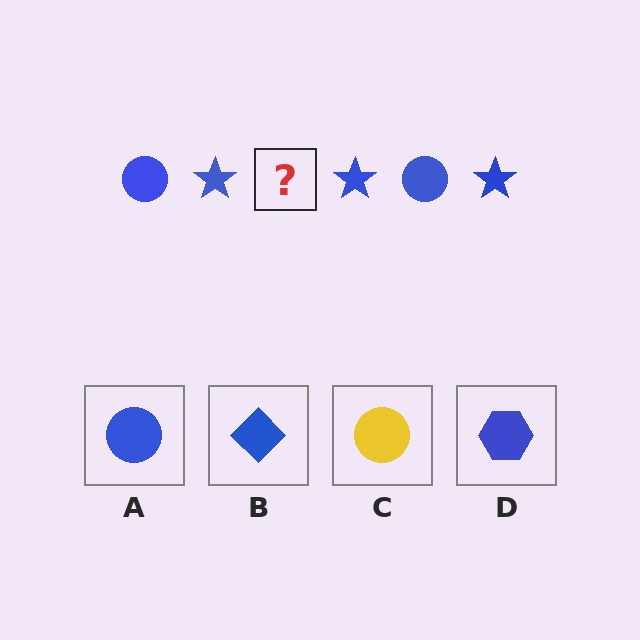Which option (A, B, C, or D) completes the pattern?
A.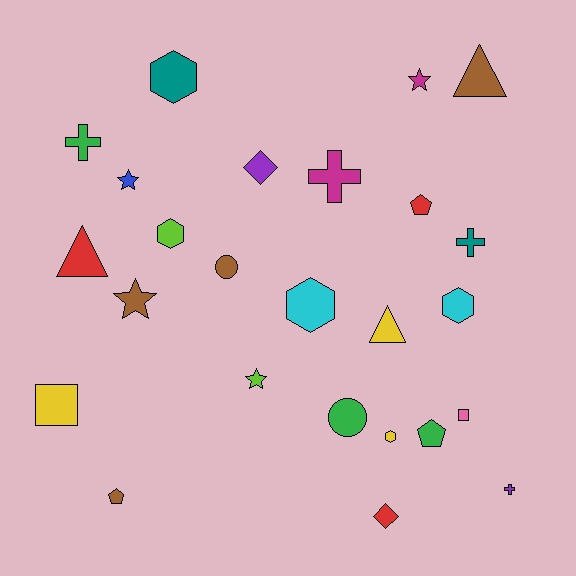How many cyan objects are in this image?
There are 2 cyan objects.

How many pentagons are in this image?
There are 3 pentagons.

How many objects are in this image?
There are 25 objects.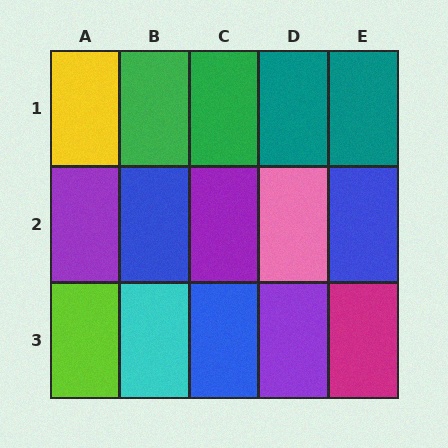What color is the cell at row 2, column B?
Blue.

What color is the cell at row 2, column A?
Purple.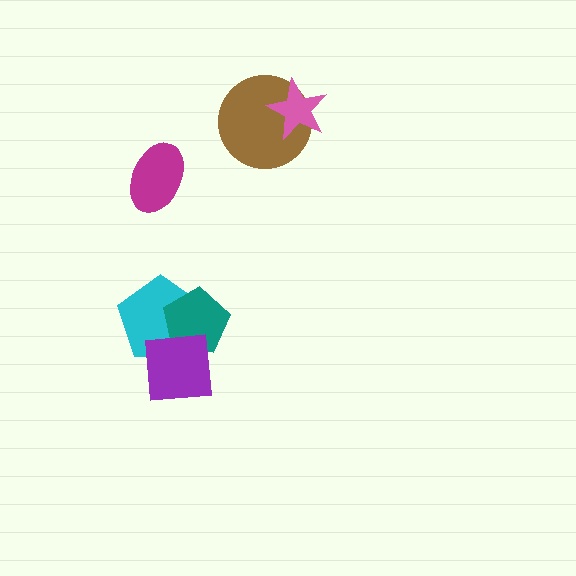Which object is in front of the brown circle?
The pink star is in front of the brown circle.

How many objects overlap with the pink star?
1 object overlaps with the pink star.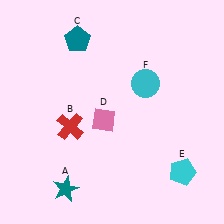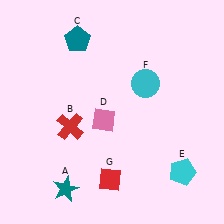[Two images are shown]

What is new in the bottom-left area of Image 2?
A red diamond (G) was added in the bottom-left area of Image 2.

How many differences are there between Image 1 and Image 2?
There is 1 difference between the two images.